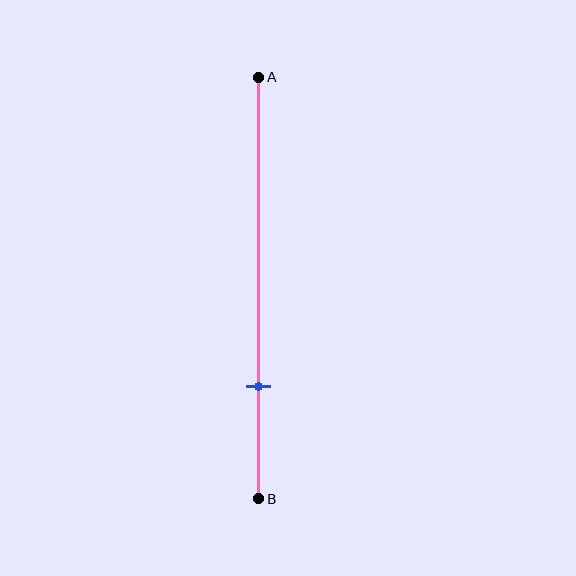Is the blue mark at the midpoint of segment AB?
No, the mark is at about 75% from A, not at the 50% midpoint.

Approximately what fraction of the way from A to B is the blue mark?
The blue mark is approximately 75% of the way from A to B.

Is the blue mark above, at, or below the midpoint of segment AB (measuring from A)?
The blue mark is below the midpoint of segment AB.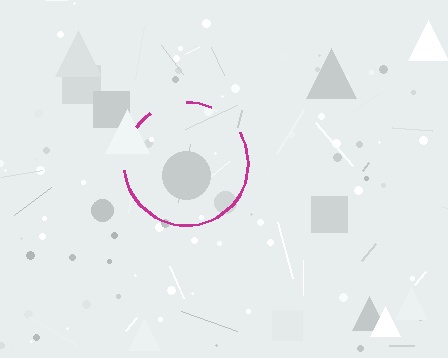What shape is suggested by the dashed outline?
The dashed outline suggests a circle.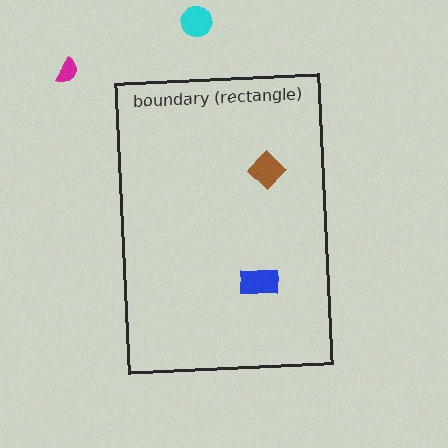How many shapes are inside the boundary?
2 inside, 2 outside.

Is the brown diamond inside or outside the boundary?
Inside.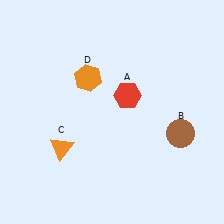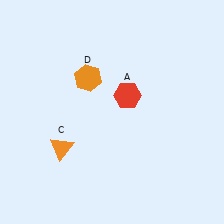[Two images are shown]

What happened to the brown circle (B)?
The brown circle (B) was removed in Image 2. It was in the bottom-right area of Image 1.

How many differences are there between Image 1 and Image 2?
There is 1 difference between the two images.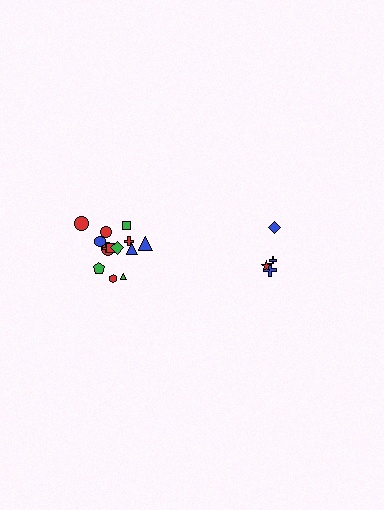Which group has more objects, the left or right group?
The left group.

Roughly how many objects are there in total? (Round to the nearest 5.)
Roughly 20 objects in total.